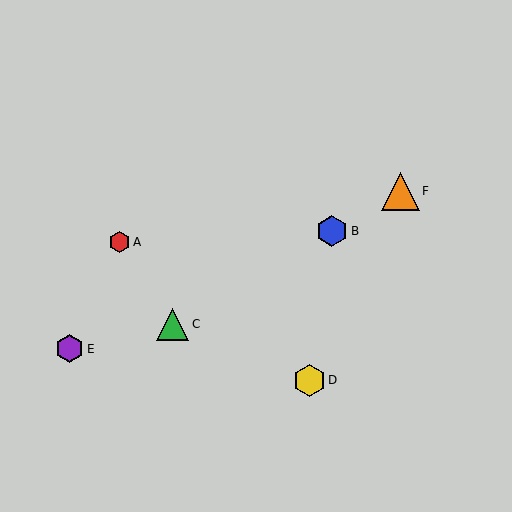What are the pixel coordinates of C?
Object C is at (173, 324).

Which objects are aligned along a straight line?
Objects B, C, F are aligned along a straight line.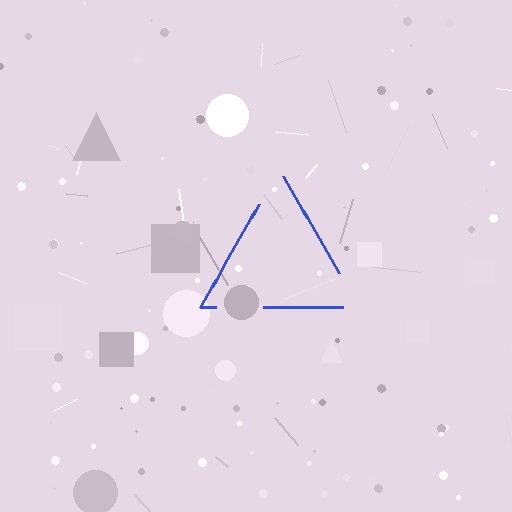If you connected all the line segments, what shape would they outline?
They would outline a triangle.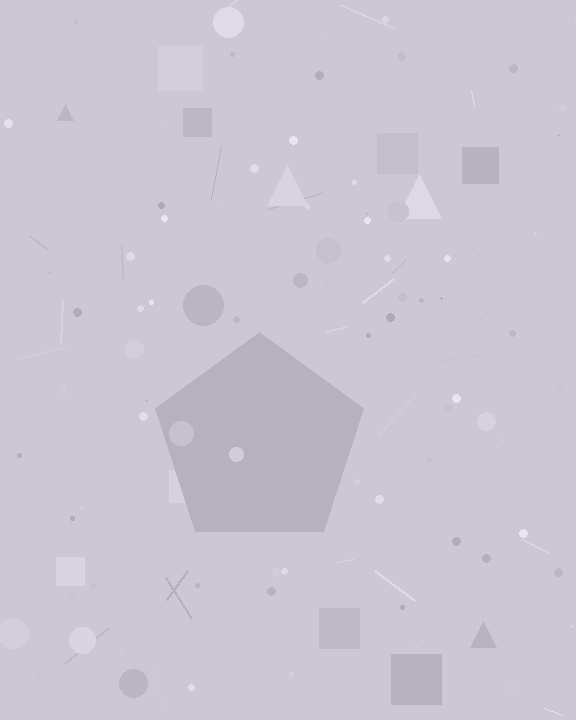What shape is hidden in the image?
A pentagon is hidden in the image.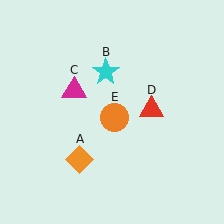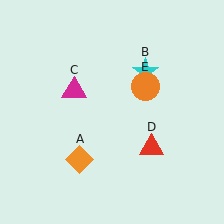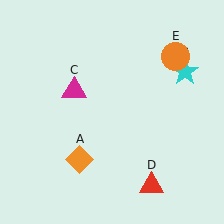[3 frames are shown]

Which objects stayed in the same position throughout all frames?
Orange diamond (object A) and magenta triangle (object C) remained stationary.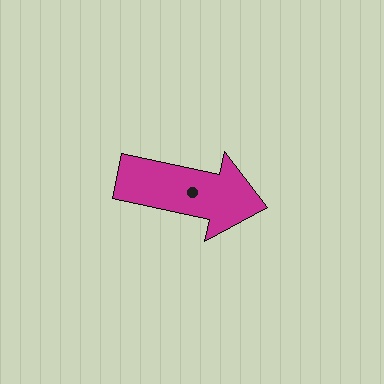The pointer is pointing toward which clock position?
Roughly 3 o'clock.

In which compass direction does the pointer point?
East.